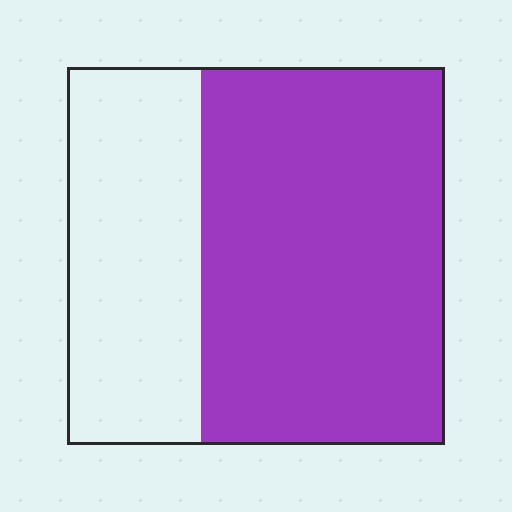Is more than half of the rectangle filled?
Yes.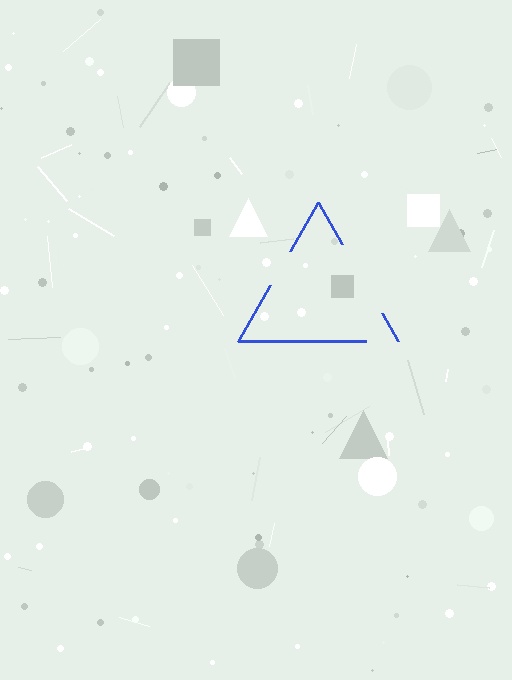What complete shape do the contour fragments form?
The contour fragments form a triangle.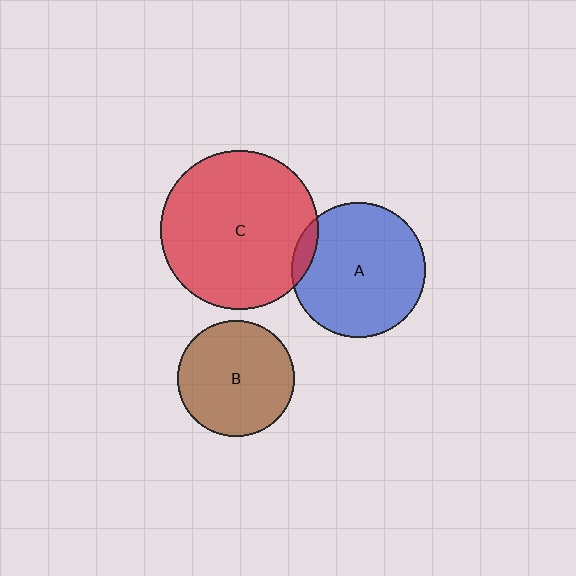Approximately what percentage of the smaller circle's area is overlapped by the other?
Approximately 10%.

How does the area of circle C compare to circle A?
Approximately 1.4 times.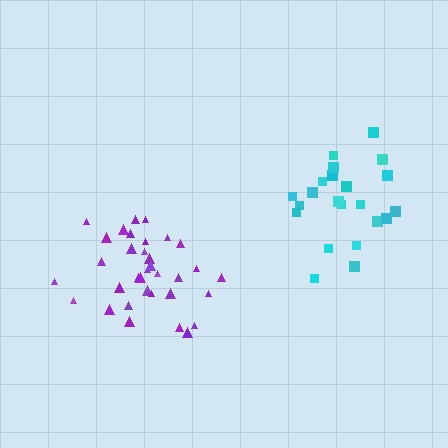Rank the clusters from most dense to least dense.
purple, cyan.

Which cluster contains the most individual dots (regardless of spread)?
Purple (34).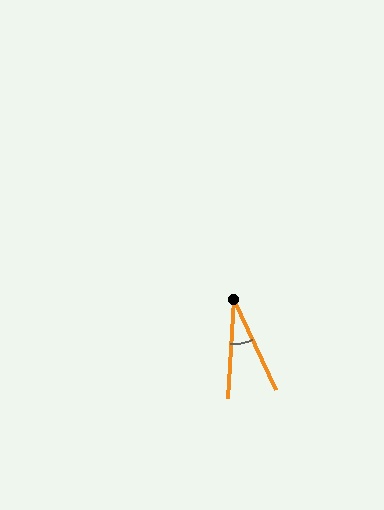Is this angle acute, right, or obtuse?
It is acute.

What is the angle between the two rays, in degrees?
Approximately 29 degrees.